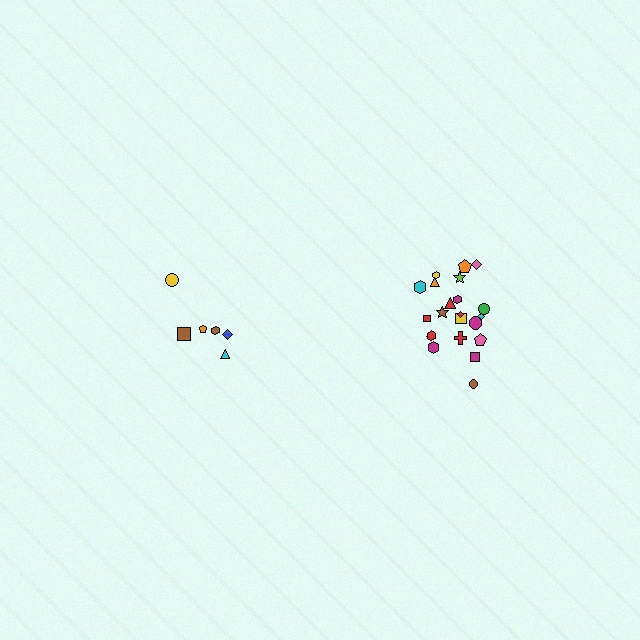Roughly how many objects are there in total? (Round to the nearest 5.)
Roughly 30 objects in total.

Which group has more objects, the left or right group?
The right group.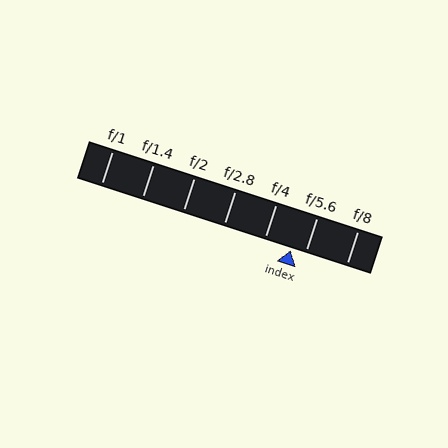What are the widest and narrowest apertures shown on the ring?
The widest aperture shown is f/1 and the narrowest is f/8.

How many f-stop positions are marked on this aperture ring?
There are 7 f-stop positions marked.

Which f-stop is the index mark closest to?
The index mark is closest to f/5.6.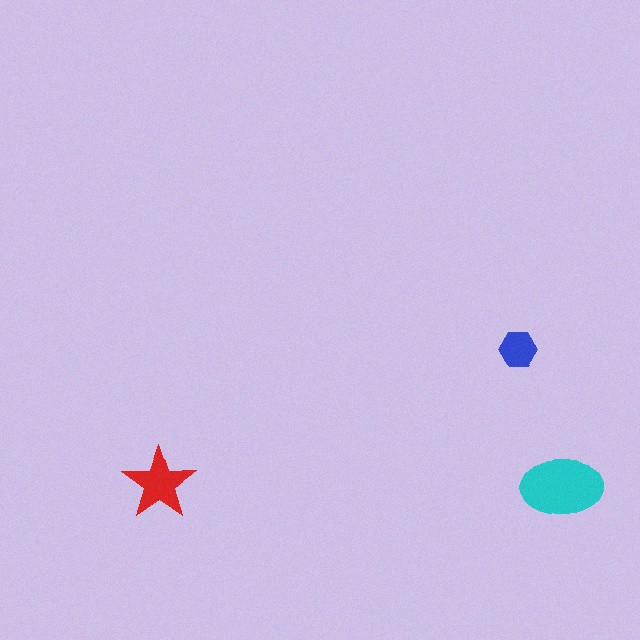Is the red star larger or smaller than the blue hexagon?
Larger.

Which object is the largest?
The cyan ellipse.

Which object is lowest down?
The cyan ellipse is bottommost.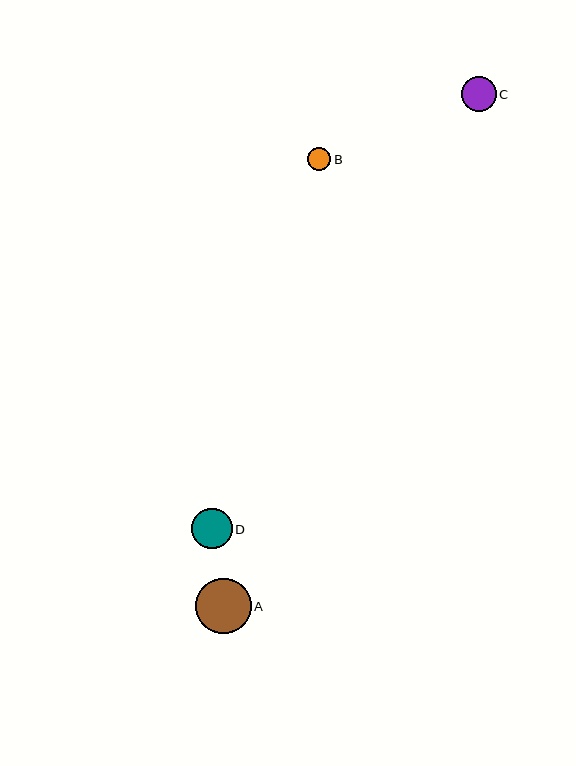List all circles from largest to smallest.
From largest to smallest: A, D, C, B.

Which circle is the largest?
Circle A is the largest with a size of approximately 55 pixels.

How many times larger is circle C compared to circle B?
Circle C is approximately 1.5 times the size of circle B.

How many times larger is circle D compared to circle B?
Circle D is approximately 1.8 times the size of circle B.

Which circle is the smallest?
Circle B is the smallest with a size of approximately 23 pixels.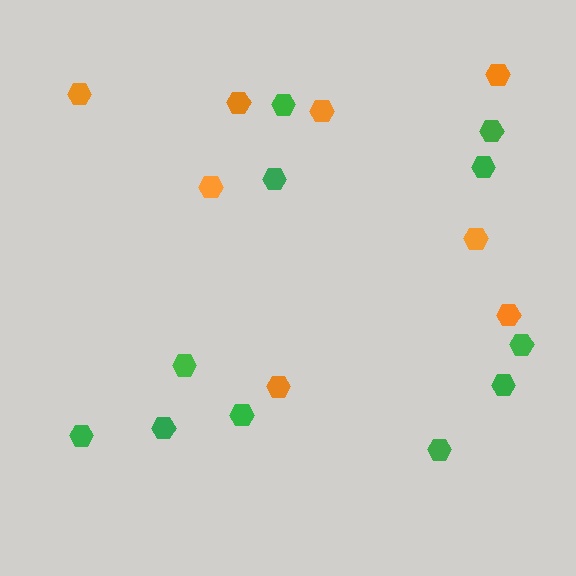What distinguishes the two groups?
There are 2 groups: one group of green hexagons (11) and one group of orange hexagons (8).